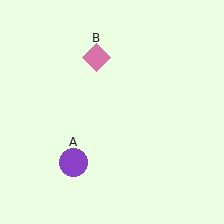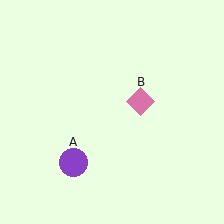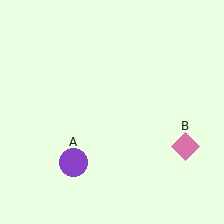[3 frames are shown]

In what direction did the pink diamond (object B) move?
The pink diamond (object B) moved down and to the right.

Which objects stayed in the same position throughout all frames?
Purple circle (object A) remained stationary.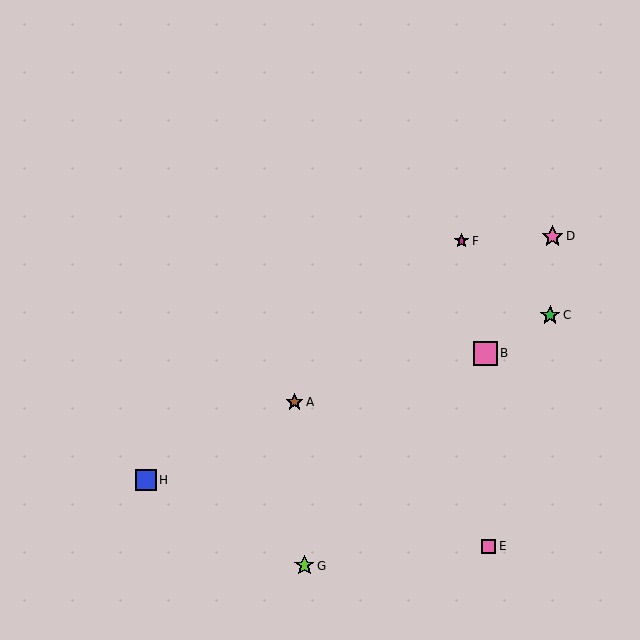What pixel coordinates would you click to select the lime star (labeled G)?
Click at (304, 566) to select the lime star G.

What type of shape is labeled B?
Shape B is a pink square.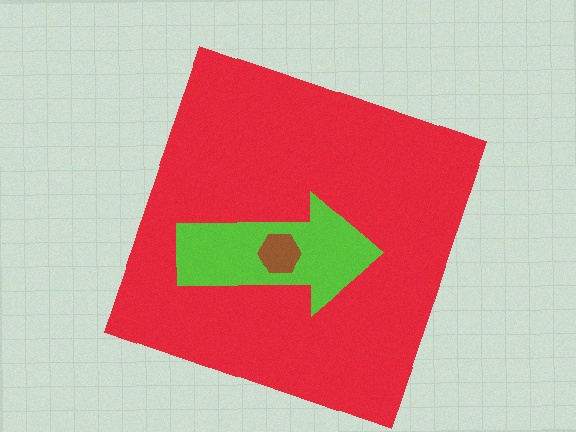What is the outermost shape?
The red square.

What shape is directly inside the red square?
The lime arrow.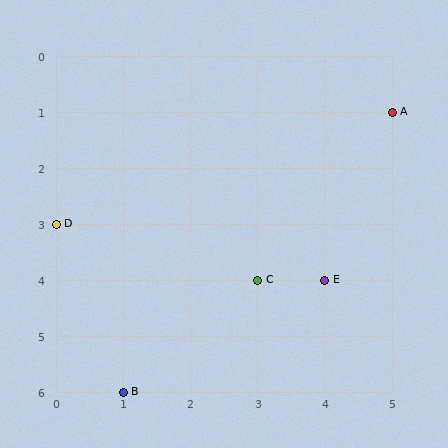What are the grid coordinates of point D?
Point D is at grid coordinates (0, 3).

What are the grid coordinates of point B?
Point B is at grid coordinates (1, 6).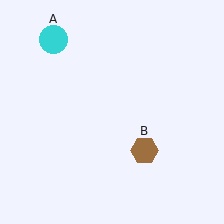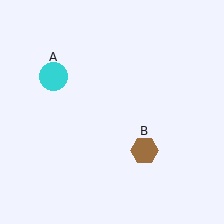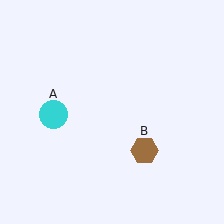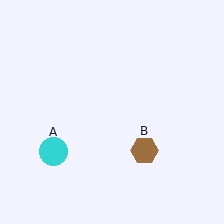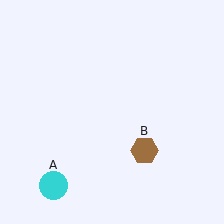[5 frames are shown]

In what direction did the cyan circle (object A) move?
The cyan circle (object A) moved down.